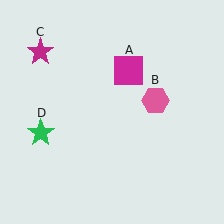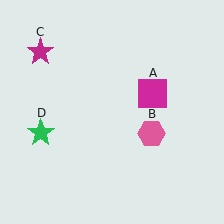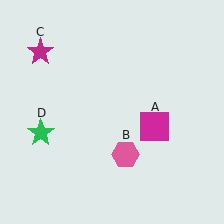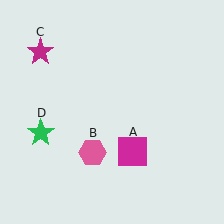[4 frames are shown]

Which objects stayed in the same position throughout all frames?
Magenta star (object C) and green star (object D) remained stationary.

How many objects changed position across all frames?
2 objects changed position: magenta square (object A), pink hexagon (object B).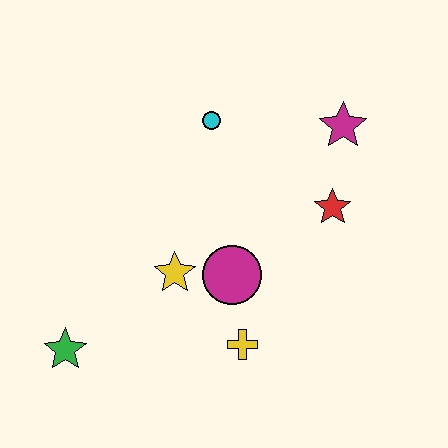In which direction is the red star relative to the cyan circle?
The red star is to the right of the cyan circle.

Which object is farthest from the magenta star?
The green star is farthest from the magenta star.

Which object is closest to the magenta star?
The red star is closest to the magenta star.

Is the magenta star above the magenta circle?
Yes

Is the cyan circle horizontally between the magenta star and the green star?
Yes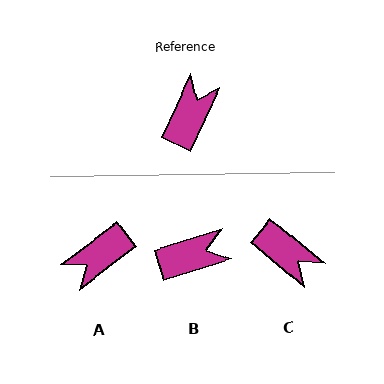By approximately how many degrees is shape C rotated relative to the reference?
Approximately 105 degrees clockwise.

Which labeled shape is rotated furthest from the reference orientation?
A, about 152 degrees away.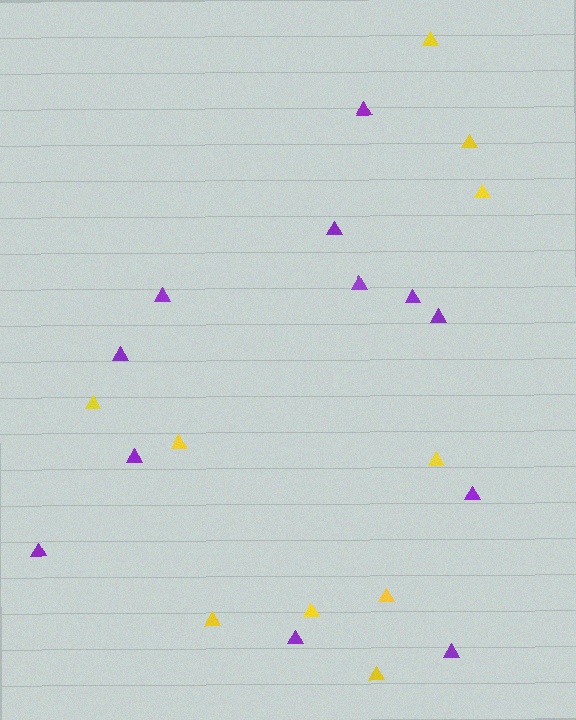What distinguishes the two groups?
There are 2 groups: one group of purple triangles (12) and one group of yellow triangles (10).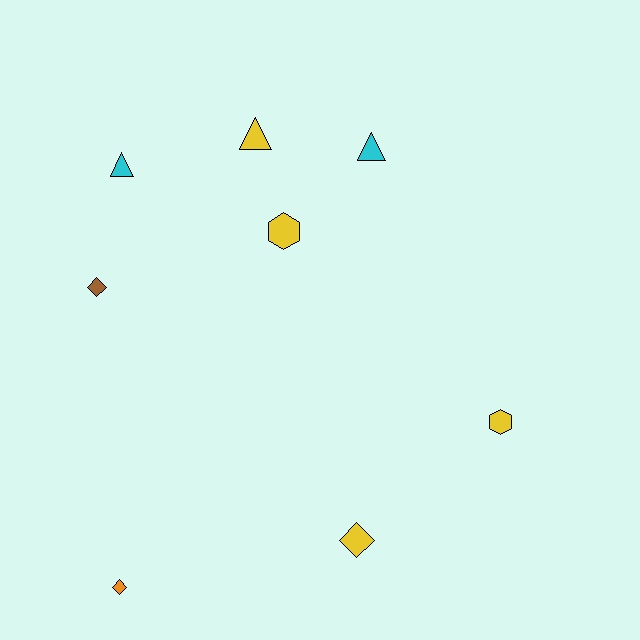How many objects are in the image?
There are 8 objects.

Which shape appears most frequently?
Triangle, with 3 objects.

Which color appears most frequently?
Yellow, with 4 objects.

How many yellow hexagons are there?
There are 2 yellow hexagons.